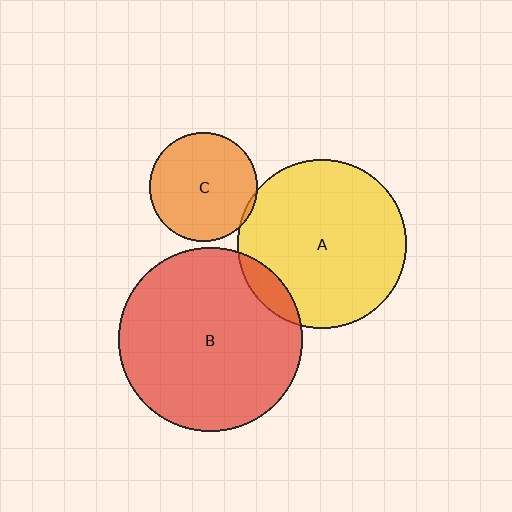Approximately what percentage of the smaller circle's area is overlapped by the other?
Approximately 5%.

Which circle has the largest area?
Circle B (red).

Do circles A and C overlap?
Yes.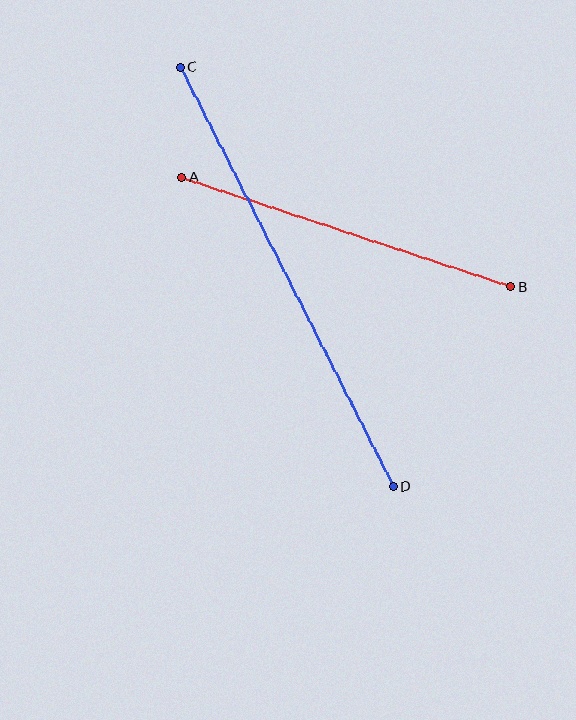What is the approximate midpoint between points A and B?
The midpoint is at approximately (346, 232) pixels.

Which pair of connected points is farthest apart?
Points C and D are farthest apart.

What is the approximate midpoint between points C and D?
The midpoint is at approximately (287, 277) pixels.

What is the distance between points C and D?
The distance is approximately 470 pixels.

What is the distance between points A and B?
The distance is approximately 347 pixels.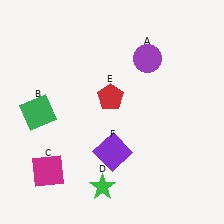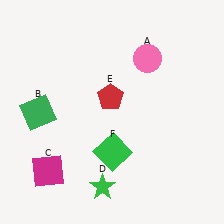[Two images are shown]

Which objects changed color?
A changed from purple to pink. F changed from purple to green.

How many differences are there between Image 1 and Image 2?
There are 2 differences between the two images.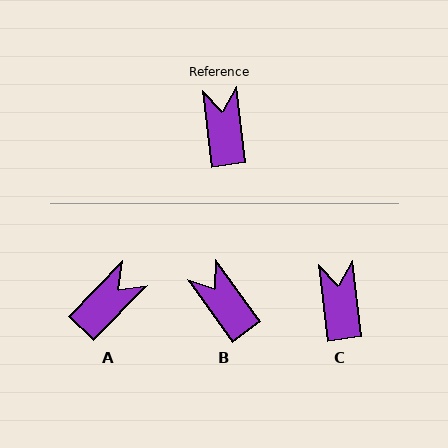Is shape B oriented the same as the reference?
No, it is off by about 29 degrees.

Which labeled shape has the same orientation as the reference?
C.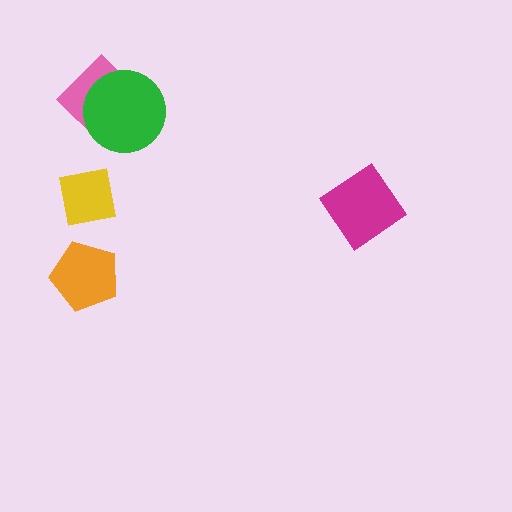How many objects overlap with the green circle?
1 object overlaps with the green circle.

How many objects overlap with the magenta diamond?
0 objects overlap with the magenta diamond.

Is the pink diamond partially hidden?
Yes, it is partially covered by another shape.